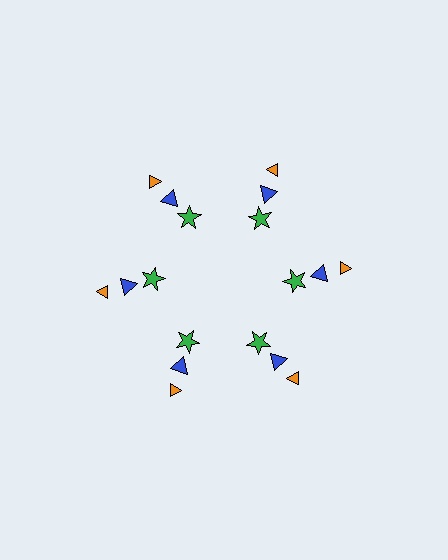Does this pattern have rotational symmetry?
Yes, this pattern has 6-fold rotational symmetry. It looks the same after rotating 60 degrees around the center.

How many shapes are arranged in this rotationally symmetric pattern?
There are 18 shapes, arranged in 6 groups of 3.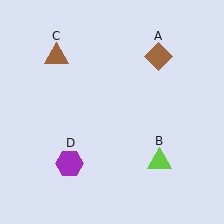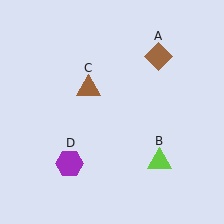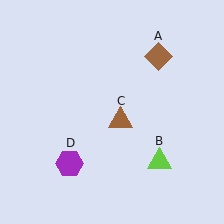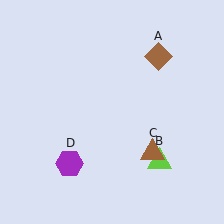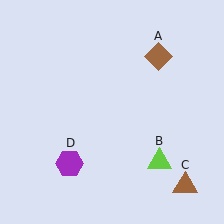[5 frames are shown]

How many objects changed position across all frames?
1 object changed position: brown triangle (object C).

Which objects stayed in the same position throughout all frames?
Brown diamond (object A) and lime triangle (object B) and purple hexagon (object D) remained stationary.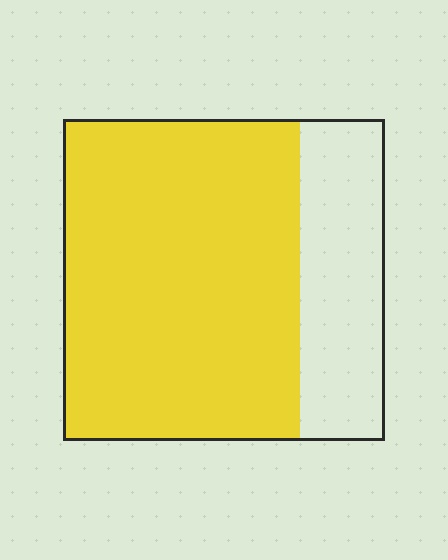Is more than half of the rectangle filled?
Yes.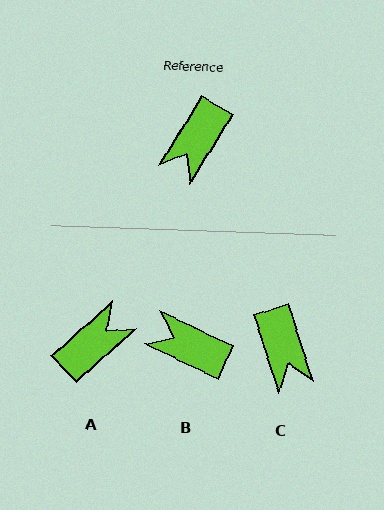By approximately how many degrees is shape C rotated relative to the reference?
Approximately 49 degrees counter-clockwise.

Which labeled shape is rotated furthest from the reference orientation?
A, about 163 degrees away.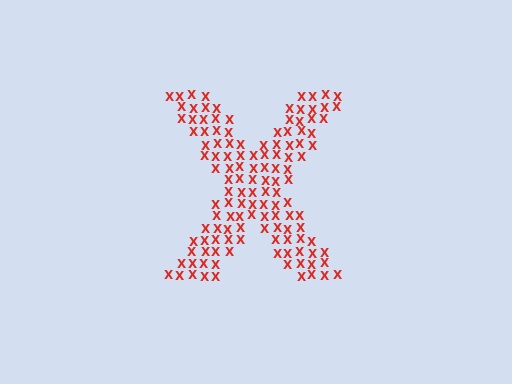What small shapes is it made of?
It is made of small letter X's.